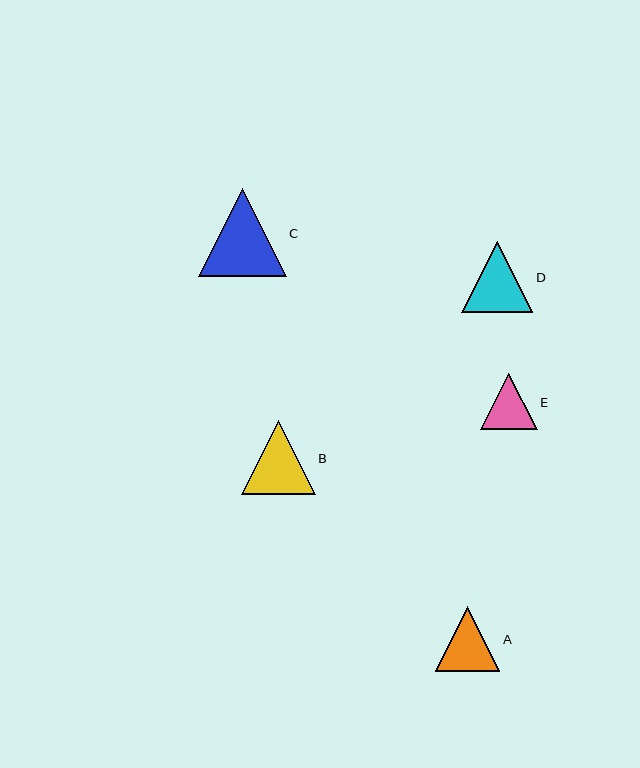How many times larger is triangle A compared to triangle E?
Triangle A is approximately 1.1 times the size of triangle E.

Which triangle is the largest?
Triangle C is the largest with a size of approximately 88 pixels.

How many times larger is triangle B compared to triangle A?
Triangle B is approximately 1.1 times the size of triangle A.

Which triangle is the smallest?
Triangle E is the smallest with a size of approximately 56 pixels.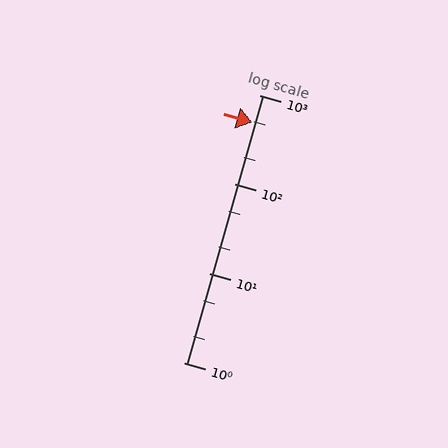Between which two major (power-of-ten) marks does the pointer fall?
The pointer is between 100 and 1000.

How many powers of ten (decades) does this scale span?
The scale spans 3 decades, from 1 to 1000.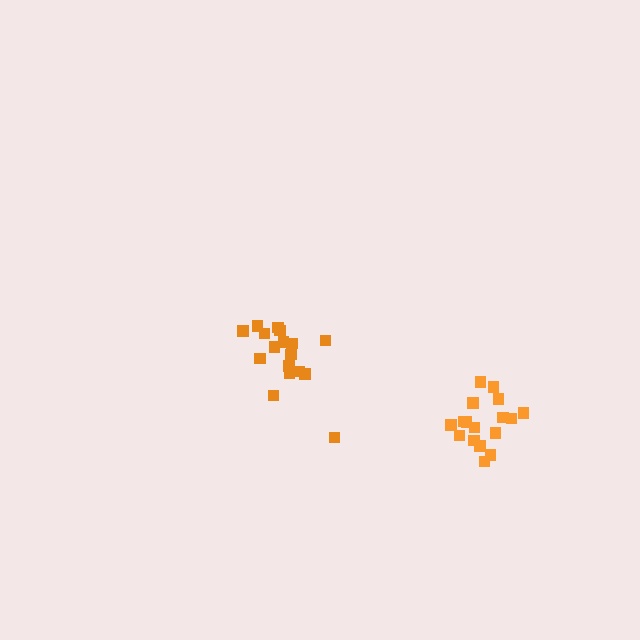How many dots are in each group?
Group 1: 17 dots, Group 2: 17 dots (34 total).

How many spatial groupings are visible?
There are 2 spatial groupings.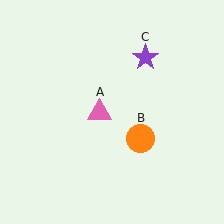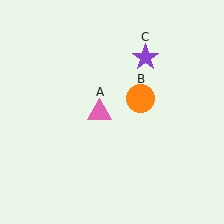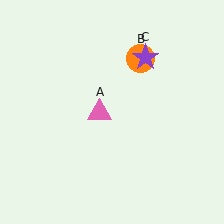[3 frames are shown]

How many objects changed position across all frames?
1 object changed position: orange circle (object B).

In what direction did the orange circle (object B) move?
The orange circle (object B) moved up.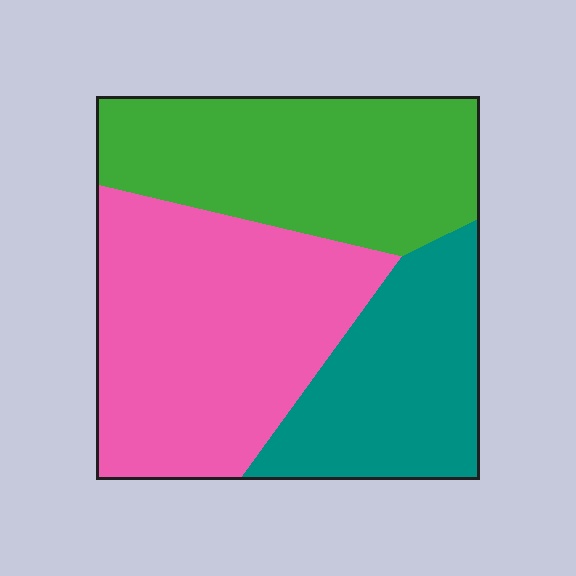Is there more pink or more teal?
Pink.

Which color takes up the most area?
Pink, at roughly 40%.